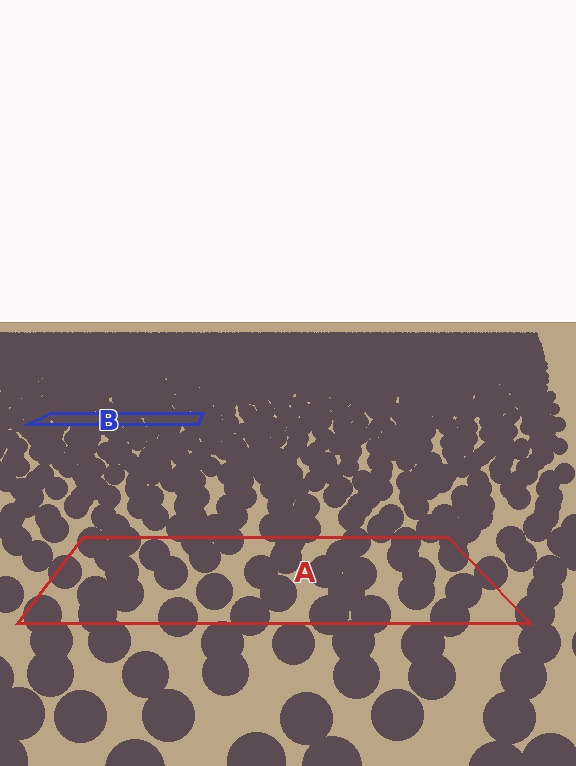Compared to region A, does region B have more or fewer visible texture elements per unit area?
Region B has more texture elements per unit area — they are packed more densely because it is farther away.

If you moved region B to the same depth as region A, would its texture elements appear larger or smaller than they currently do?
They would appear larger. At a closer depth, the same texture elements are projected at a bigger on-screen size.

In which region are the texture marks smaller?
The texture marks are smaller in region B, because it is farther away.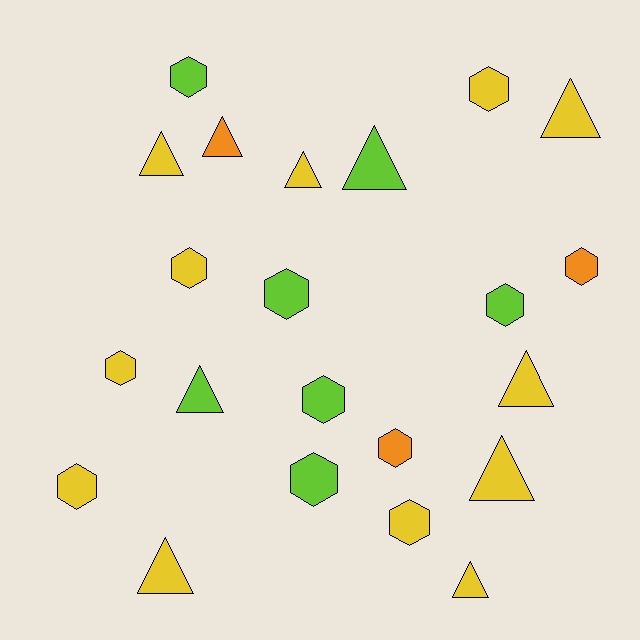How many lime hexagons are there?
There are 5 lime hexagons.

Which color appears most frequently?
Yellow, with 12 objects.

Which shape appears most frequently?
Hexagon, with 12 objects.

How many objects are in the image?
There are 22 objects.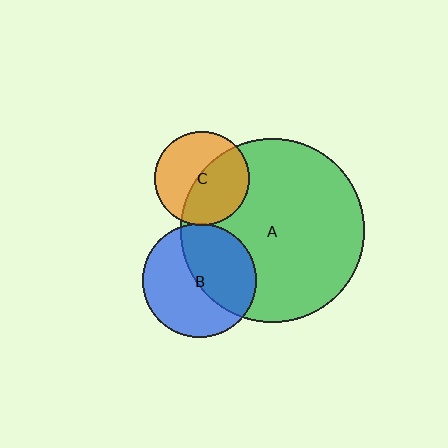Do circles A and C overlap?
Yes.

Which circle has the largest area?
Circle A (green).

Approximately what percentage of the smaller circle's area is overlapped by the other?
Approximately 50%.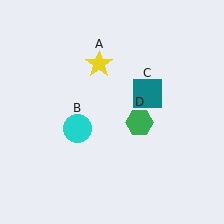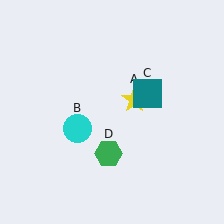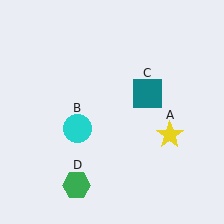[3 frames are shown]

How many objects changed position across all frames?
2 objects changed position: yellow star (object A), green hexagon (object D).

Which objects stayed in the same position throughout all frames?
Cyan circle (object B) and teal square (object C) remained stationary.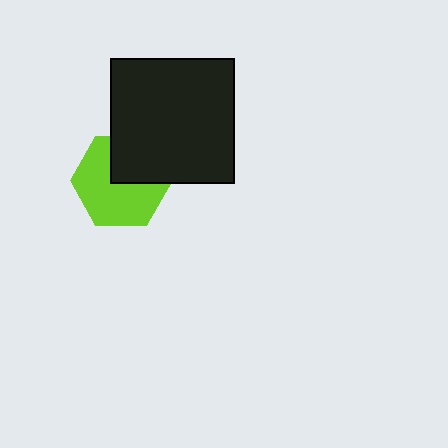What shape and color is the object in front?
The object in front is a black square.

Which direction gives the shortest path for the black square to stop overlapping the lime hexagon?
Moving toward the upper-right gives the shortest separation.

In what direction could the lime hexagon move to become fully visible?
The lime hexagon could move toward the lower-left. That would shift it out from behind the black square entirely.